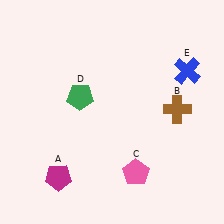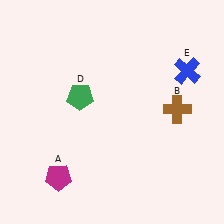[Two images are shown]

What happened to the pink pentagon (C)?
The pink pentagon (C) was removed in Image 2. It was in the bottom-right area of Image 1.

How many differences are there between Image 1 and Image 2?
There is 1 difference between the two images.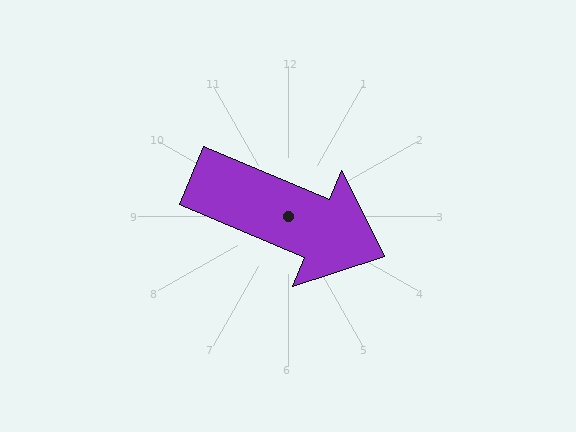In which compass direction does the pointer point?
Southeast.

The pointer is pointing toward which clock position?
Roughly 4 o'clock.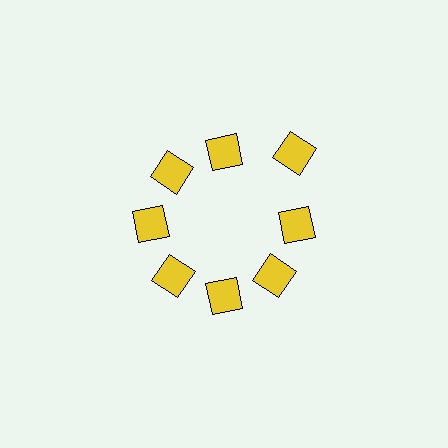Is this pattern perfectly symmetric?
No. The 8 yellow squares are arranged in a ring, but one element near the 2 o'clock position is pushed outward from the center, breaking the 8-fold rotational symmetry.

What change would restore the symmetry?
The symmetry would be restored by moving it inward, back onto the ring so that all 8 squares sit at equal angles and equal distance from the center.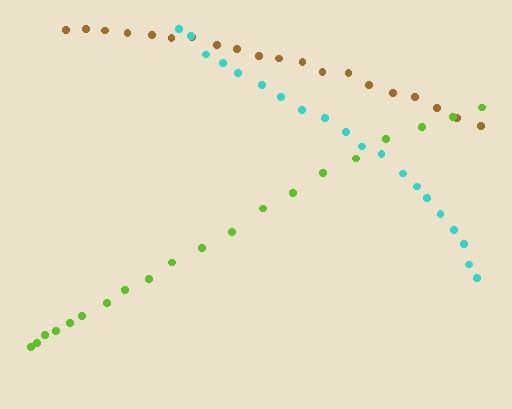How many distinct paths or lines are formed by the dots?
There are 3 distinct paths.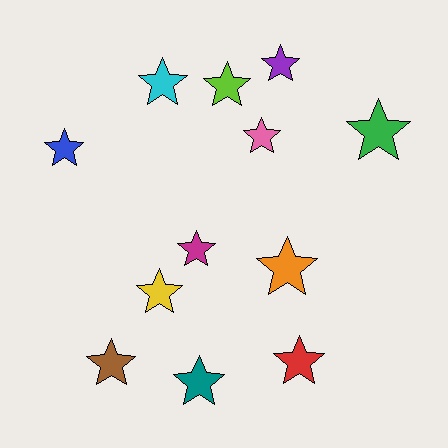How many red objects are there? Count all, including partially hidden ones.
There is 1 red object.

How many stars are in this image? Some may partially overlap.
There are 12 stars.